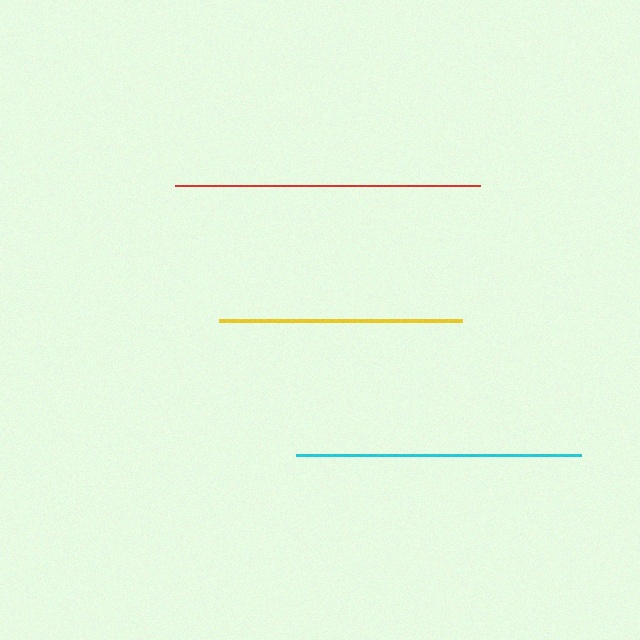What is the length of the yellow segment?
The yellow segment is approximately 243 pixels long.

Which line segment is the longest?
The red line is the longest at approximately 306 pixels.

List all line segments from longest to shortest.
From longest to shortest: red, cyan, yellow.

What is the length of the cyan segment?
The cyan segment is approximately 285 pixels long.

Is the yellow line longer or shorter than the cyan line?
The cyan line is longer than the yellow line.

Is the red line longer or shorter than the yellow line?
The red line is longer than the yellow line.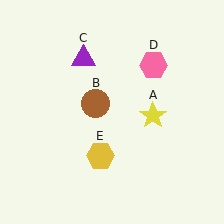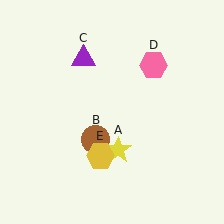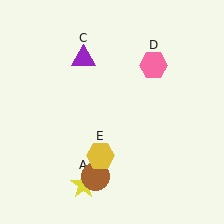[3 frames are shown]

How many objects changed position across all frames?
2 objects changed position: yellow star (object A), brown circle (object B).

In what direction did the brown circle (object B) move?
The brown circle (object B) moved down.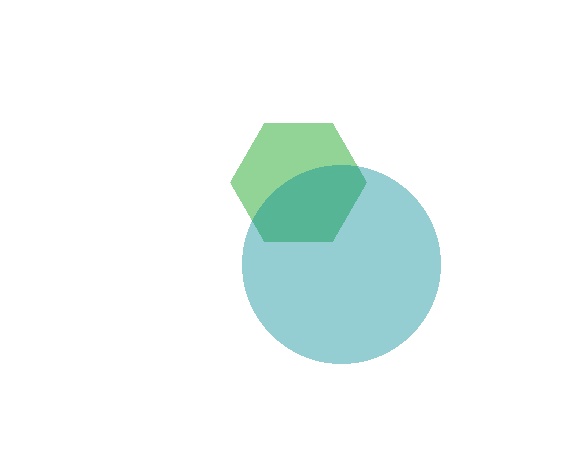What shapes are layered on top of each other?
The layered shapes are: a green hexagon, a teal circle.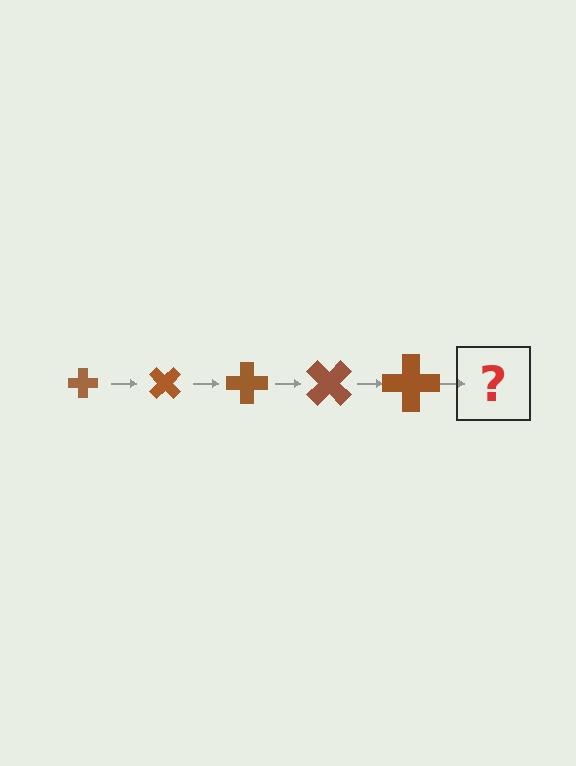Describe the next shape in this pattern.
It should be a cross, larger than the previous one and rotated 225 degrees from the start.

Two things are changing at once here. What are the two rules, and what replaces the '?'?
The two rules are that the cross grows larger each step and it rotates 45 degrees each step. The '?' should be a cross, larger than the previous one and rotated 225 degrees from the start.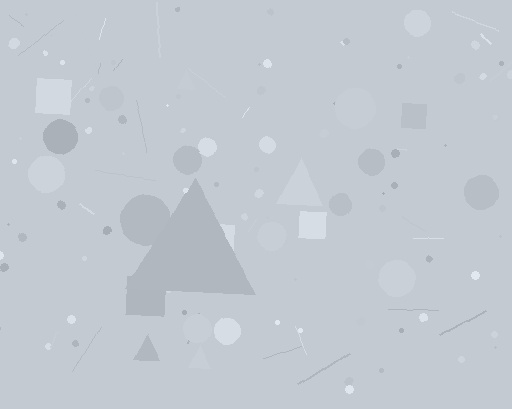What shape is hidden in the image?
A triangle is hidden in the image.